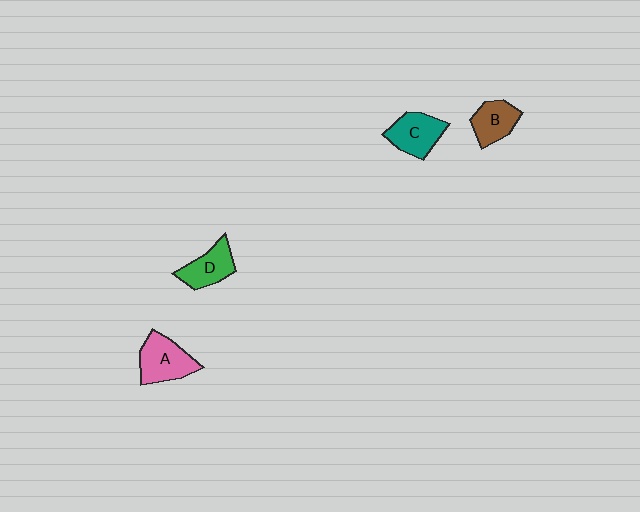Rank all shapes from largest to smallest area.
From largest to smallest: A (pink), C (teal), D (green), B (brown).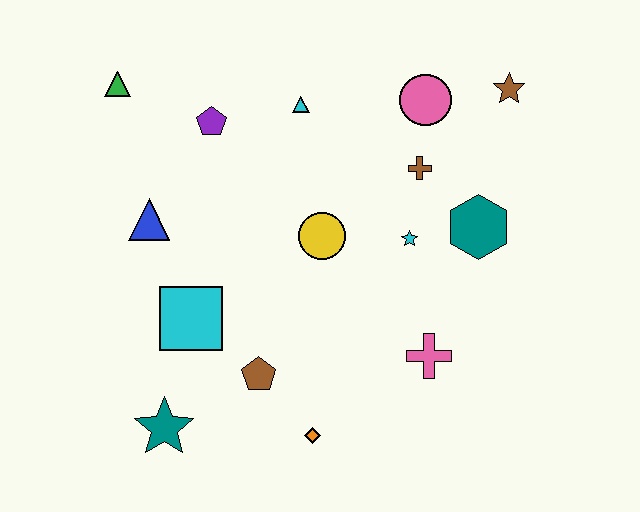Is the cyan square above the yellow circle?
No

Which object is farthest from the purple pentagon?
The orange diamond is farthest from the purple pentagon.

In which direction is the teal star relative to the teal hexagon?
The teal star is to the left of the teal hexagon.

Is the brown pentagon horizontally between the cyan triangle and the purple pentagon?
Yes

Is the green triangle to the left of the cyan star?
Yes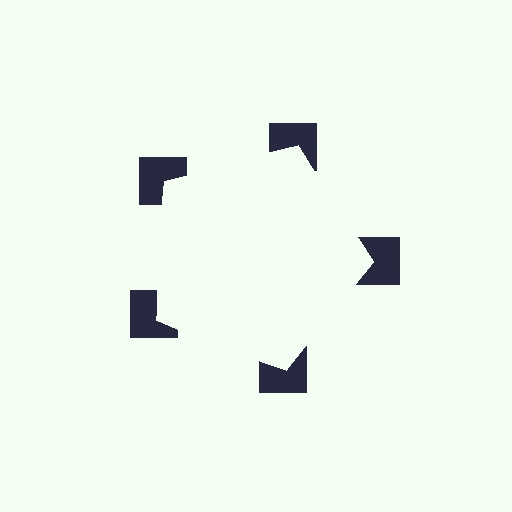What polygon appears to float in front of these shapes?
An illusory pentagon — its edges are inferred from the aligned wedge cuts in the notched squares, not physically drawn.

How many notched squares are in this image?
There are 5 — one at each vertex of the illusory pentagon.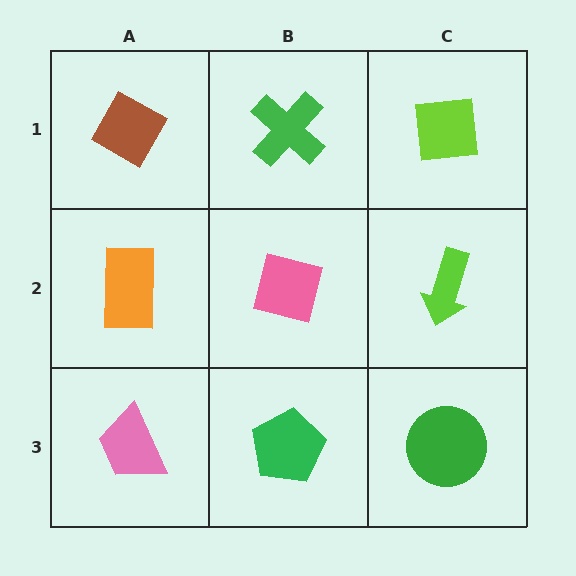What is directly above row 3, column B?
A pink square.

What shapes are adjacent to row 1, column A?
An orange rectangle (row 2, column A), a green cross (row 1, column B).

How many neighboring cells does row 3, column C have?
2.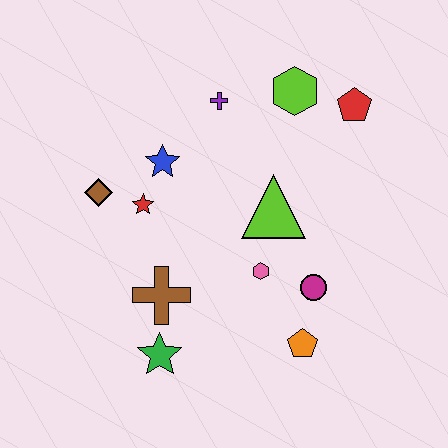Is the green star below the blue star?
Yes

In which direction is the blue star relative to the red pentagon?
The blue star is to the left of the red pentagon.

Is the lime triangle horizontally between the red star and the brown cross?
No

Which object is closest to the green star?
The brown cross is closest to the green star.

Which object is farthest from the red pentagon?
The green star is farthest from the red pentagon.